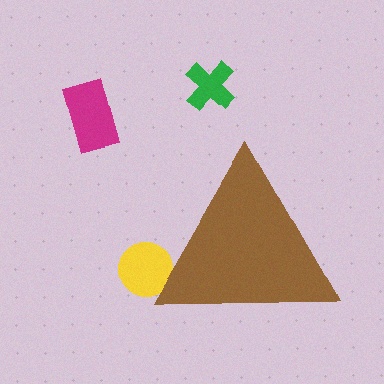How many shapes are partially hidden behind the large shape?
1 shape is partially hidden.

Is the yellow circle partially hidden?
Yes, the yellow circle is partially hidden behind the brown triangle.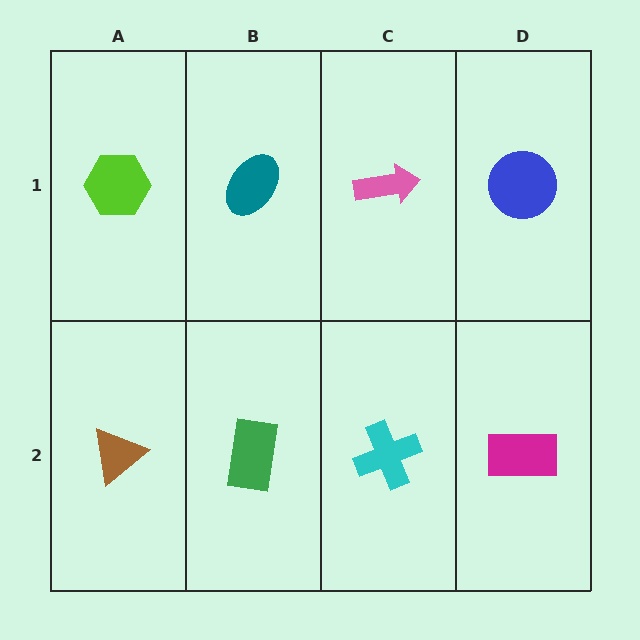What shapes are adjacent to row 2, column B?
A teal ellipse (row 1, column B), a brown triangle (row 2, column A), a cyan cross (row 2, column C).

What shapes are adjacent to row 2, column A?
A lime hexagon (row 1, column A), a green rectangle (row 2, column B).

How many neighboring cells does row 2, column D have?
2.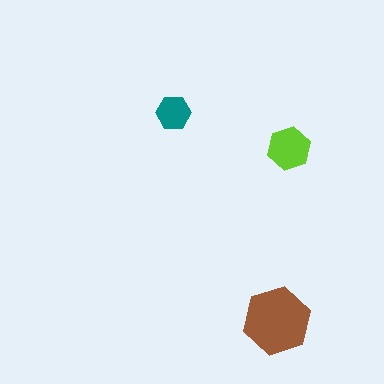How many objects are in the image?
There are 3 objects in the image.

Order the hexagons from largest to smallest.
the brown one, the lime one, the teal one.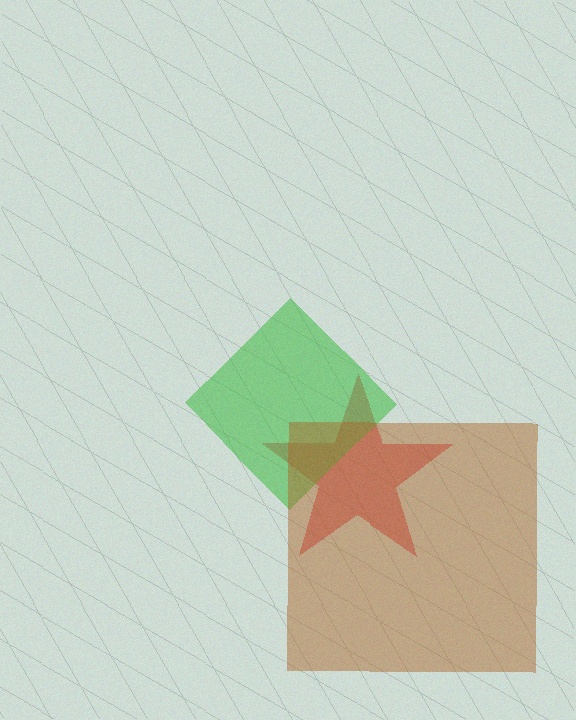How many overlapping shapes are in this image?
There are 3 overlapping shapes in the image.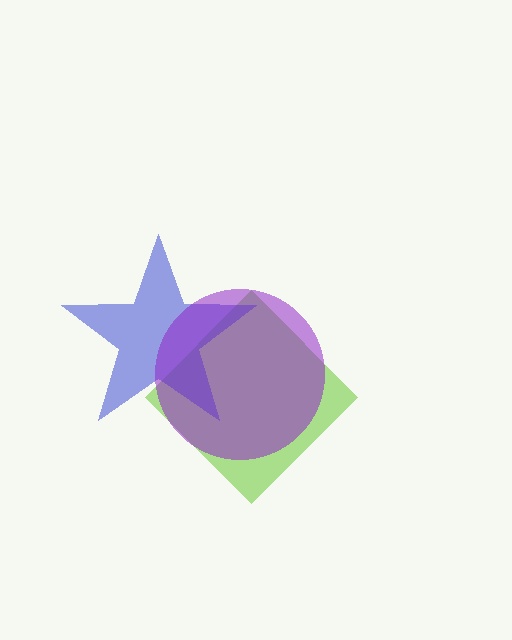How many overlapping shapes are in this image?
There are 3 overlapping shapes in the image.